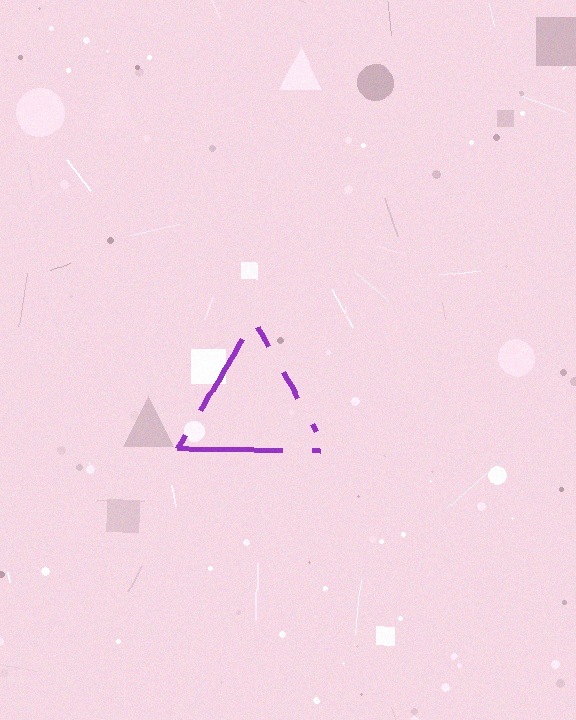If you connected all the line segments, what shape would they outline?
They would outline a triangle.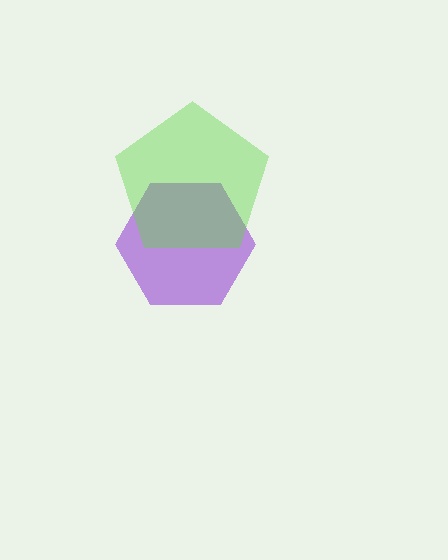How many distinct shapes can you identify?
There are 2 distinct shapes: a purple hexagon, a lime pentagon.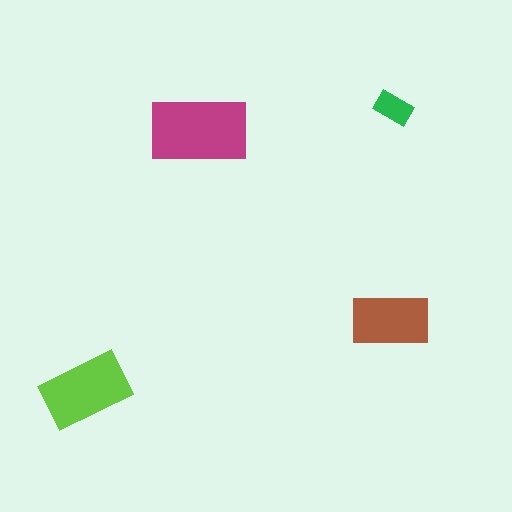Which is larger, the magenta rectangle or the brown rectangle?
The magenta one.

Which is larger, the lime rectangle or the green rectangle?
The lime one.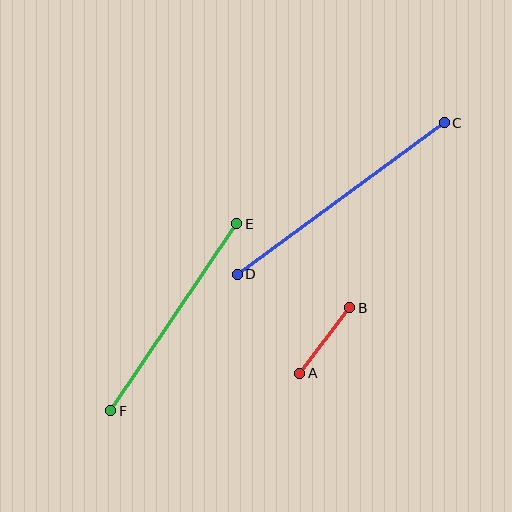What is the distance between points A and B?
The distance is approximately 83 pixels.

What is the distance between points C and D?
The distance is approximately 257 pixels.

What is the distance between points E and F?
The distance is approximately 226 pixels.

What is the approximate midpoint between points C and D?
The midpoint is at approximately (341, 199) pixels.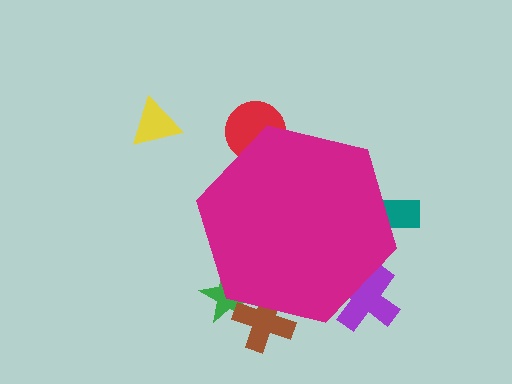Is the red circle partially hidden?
Yes, the red circle is partially hidden behind the magenta hexagon.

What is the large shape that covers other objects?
A magenta hexagon.